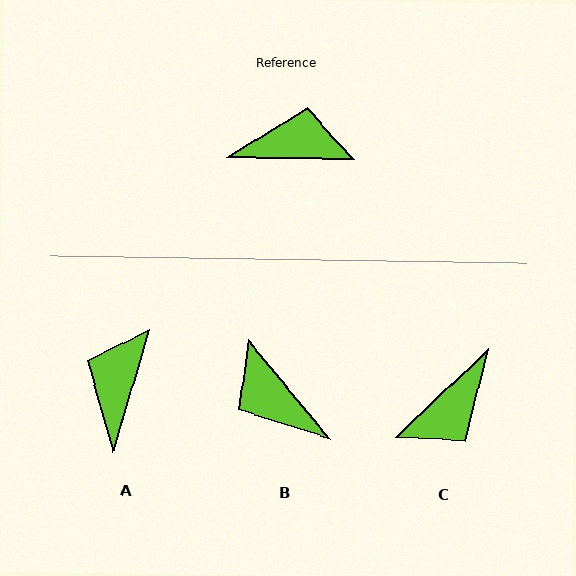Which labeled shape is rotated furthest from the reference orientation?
C, about 136 degrees away.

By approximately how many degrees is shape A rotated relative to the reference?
Approximately 74 degrees counter-clockwise.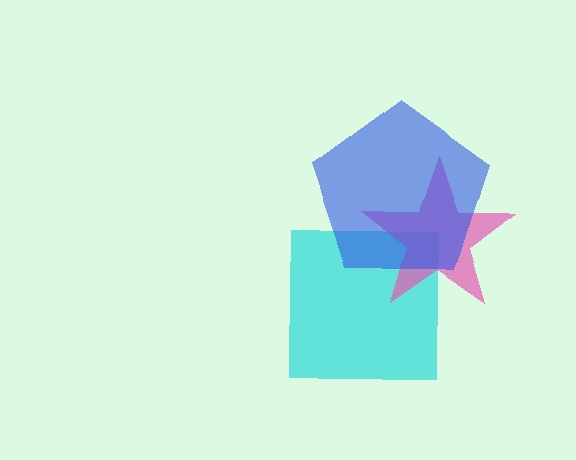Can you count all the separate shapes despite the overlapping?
Yes, there are 3 separate shapes.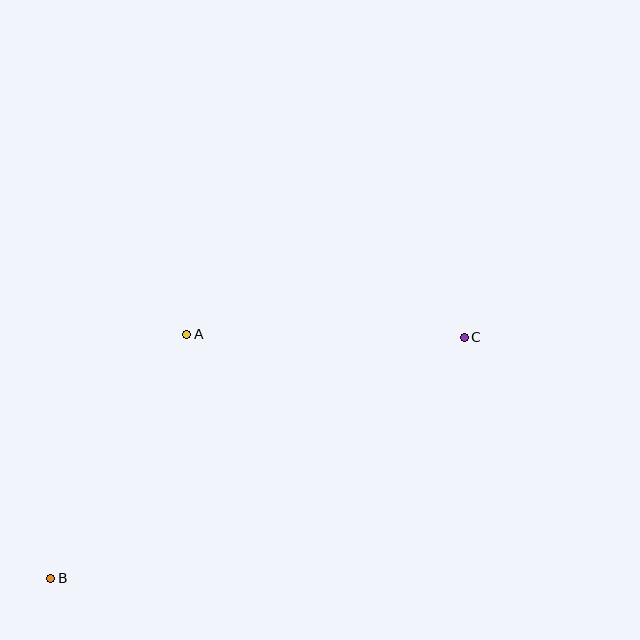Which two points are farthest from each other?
Points B and C are farthest from each other.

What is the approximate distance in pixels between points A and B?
The distance between A and B is approximately 279 pixels.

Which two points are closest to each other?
Points A and C are closest to each other.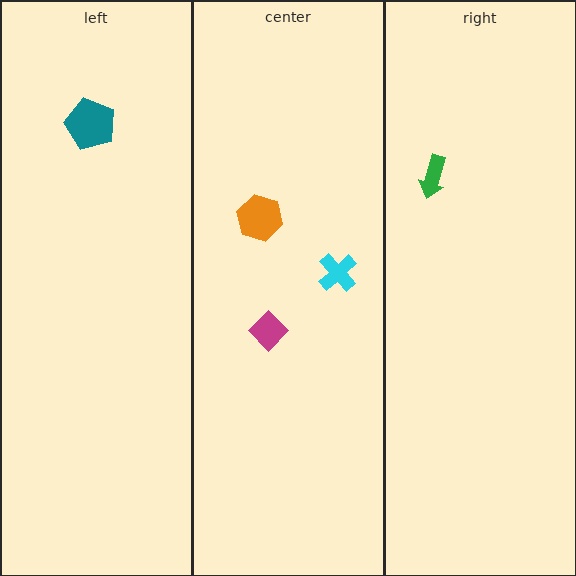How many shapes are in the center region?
3.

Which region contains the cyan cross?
The center region.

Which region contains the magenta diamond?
The center region.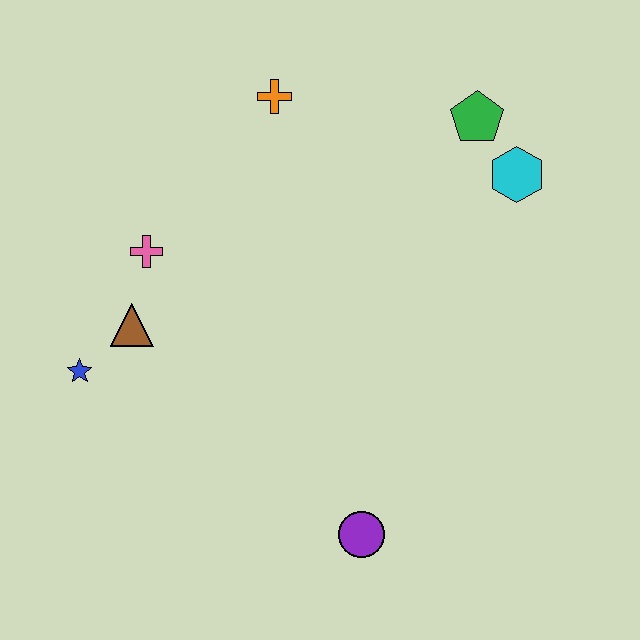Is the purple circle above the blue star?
No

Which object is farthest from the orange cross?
The purple circle is farthest from the orange cross.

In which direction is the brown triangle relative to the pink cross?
The brown triangle is below the pink cross.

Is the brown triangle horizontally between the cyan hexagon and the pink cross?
No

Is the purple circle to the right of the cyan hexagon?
No